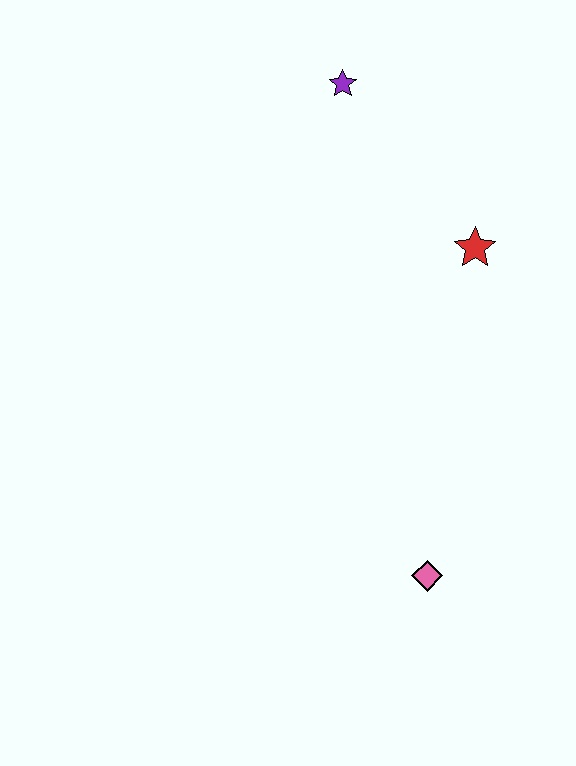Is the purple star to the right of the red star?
No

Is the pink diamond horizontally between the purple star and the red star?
Yes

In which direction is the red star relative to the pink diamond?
The red star is above the pink diamond.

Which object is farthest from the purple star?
The pink diamond is farthest from the purple star.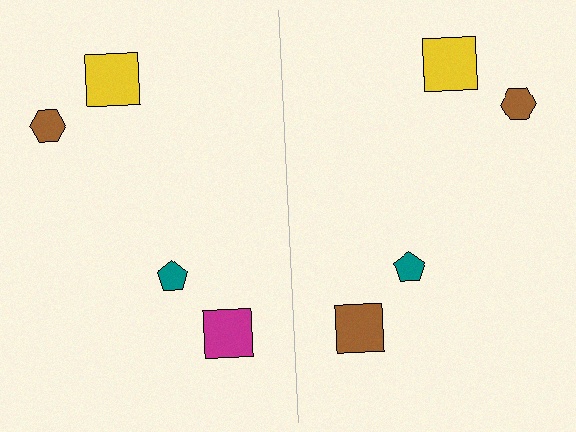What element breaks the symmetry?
The brown square on the right side breaks the symmetry — its mirror counterpart is magenta.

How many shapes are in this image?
There are 8 shapes in this image.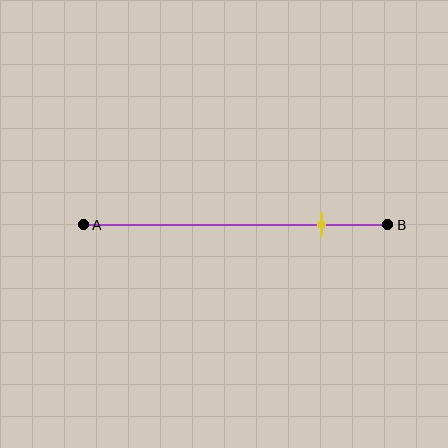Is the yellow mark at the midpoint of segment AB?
No, the mark is at about 80% from A, not at the 50% midpoint.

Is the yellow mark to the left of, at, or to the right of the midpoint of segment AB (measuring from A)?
The yellow mark is to the right of the midpoint of segment AB.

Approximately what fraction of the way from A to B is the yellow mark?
The yellow mark is approximately 80% of the way from A to B.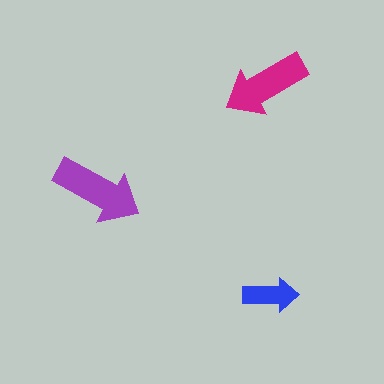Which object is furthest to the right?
The blue arrow is rightmost.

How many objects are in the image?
There are 3 objects in the image.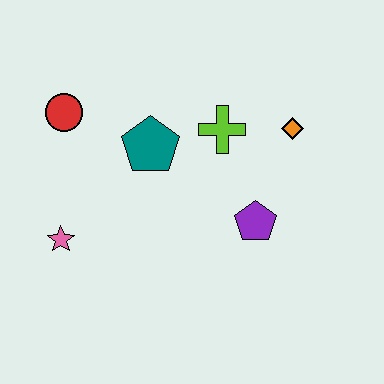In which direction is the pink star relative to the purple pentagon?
The pink star is to the left of the purple pentagon.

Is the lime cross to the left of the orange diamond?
Yes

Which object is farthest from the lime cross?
The pink star is farthest from the lime cross.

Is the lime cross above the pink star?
Yes